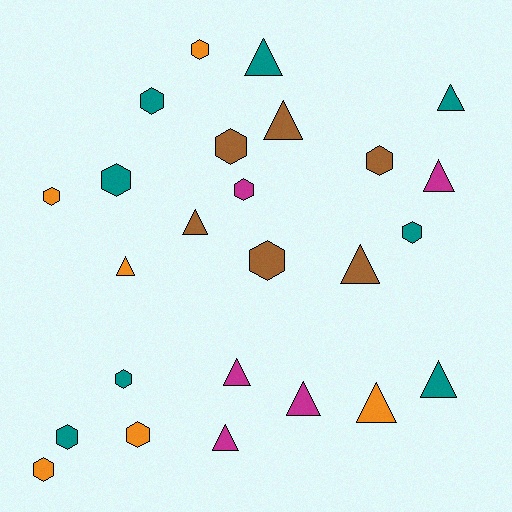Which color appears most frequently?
Teal, with 8 objects.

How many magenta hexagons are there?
There is 1 magenta hexagon.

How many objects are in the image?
There are 25 objects.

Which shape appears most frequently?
Hexagon, with 13 objects.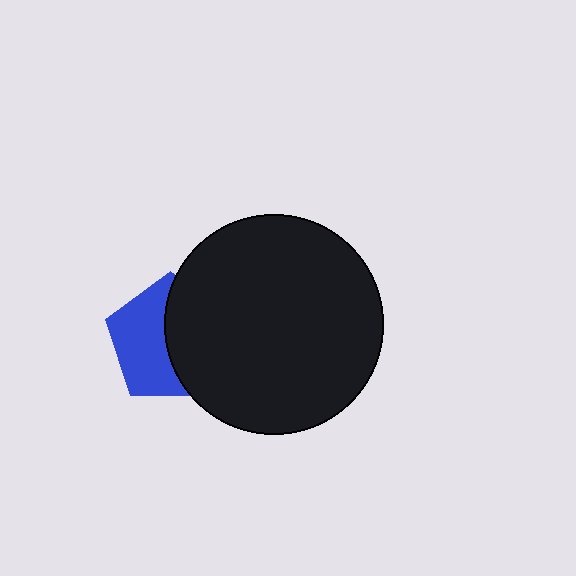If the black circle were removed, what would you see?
You would see the complete blue pentagon.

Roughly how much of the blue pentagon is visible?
About half of it is visible (roughly 49%).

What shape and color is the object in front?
The object in front is a black circle.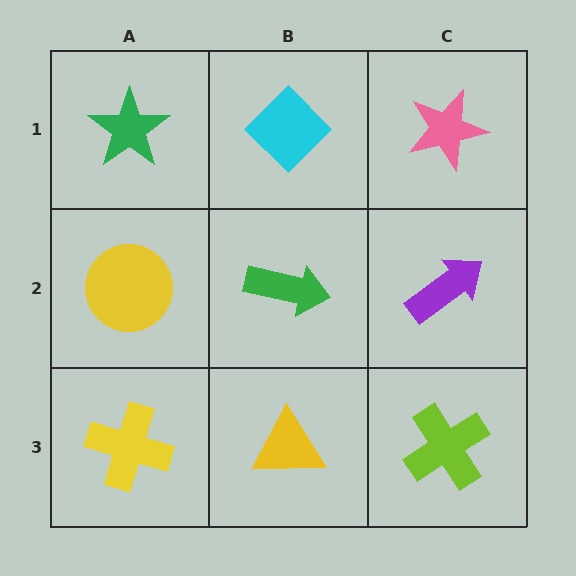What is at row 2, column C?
A purple arrow.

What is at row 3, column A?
A yellow cross.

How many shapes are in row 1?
3 shapes.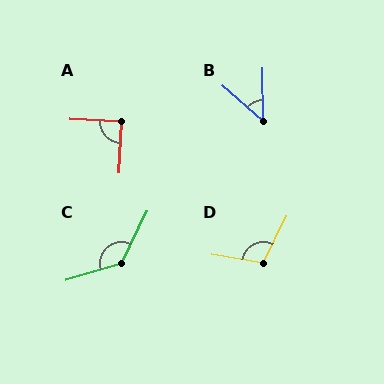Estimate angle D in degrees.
Approximately 107 degrees.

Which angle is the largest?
C, at approximately 132 degrees.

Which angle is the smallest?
B, at approximately 48 degrees.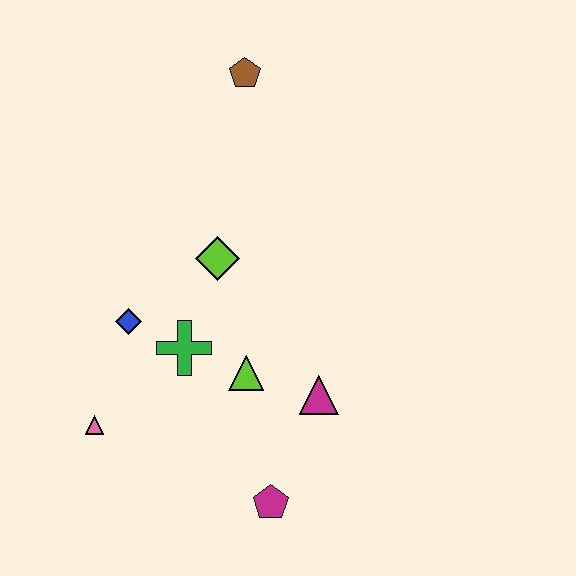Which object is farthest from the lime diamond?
The magenta pentagon is farthest from the lime diamond.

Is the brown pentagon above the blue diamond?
Yes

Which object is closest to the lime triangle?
The green cross is closest to the lime triangle.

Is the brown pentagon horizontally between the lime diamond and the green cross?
No